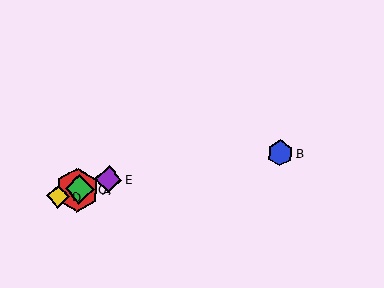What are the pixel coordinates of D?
Object D is at (58, 196).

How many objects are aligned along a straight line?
4 objects (A, C, D, E) are aligned along a straight line.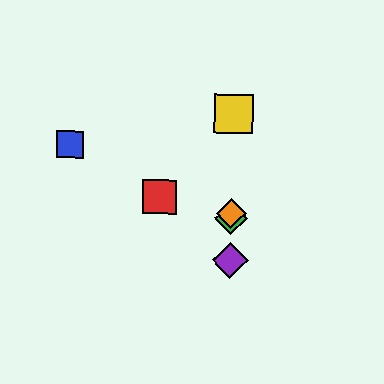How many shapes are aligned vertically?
4 shapes (the green diamond, the yellow square, the purple diamond, the orange diamond) are aligned vertically.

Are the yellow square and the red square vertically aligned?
No, the yellow square is at x≈233 and the red square is at x≈159.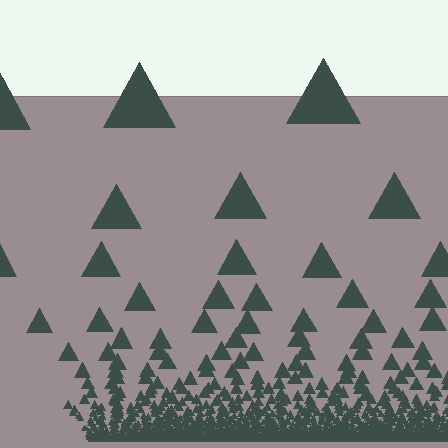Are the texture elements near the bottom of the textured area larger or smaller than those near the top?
Smaller. The gradient is inverted — elements near the bottom are smaller and denser.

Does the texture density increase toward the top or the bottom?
Density increases toward the bottom.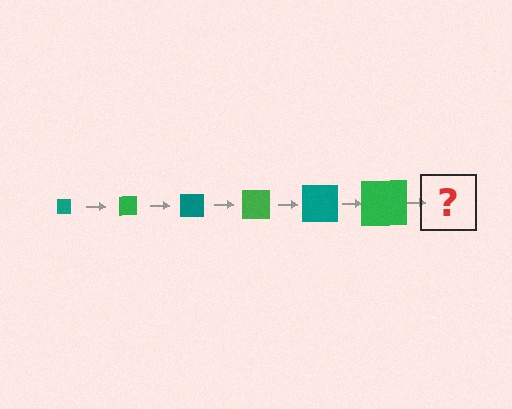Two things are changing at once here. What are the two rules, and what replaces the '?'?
The two rules are that the square grows larger each step and the color cycles through teal and green. The '?' should be a teal square, larger than the previous one.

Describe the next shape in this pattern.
It should be a teal square, larger than the previous one.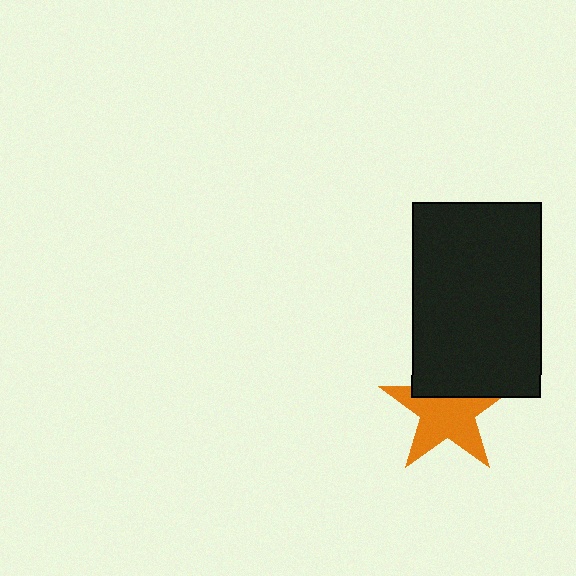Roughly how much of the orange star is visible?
Most of it is visible (roughly 66%).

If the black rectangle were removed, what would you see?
You would see the complete orange star.